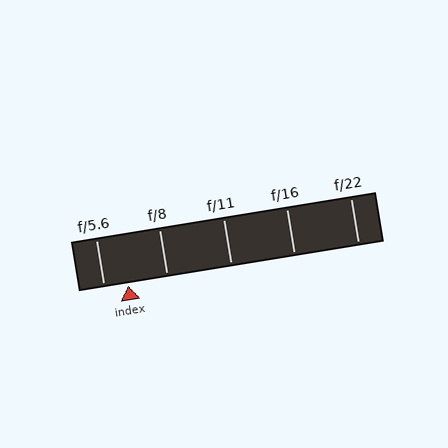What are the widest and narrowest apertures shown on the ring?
The widest aperture shown is f/5.6 and the narrowest is f/22.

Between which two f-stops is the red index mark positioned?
The index mark is between f/5.6 and f/8.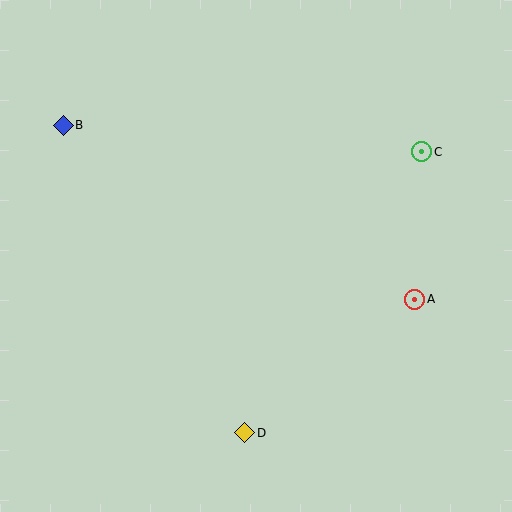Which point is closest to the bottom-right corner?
Point A is closest to the bottom-right corner.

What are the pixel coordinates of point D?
Point D is at (245, 433).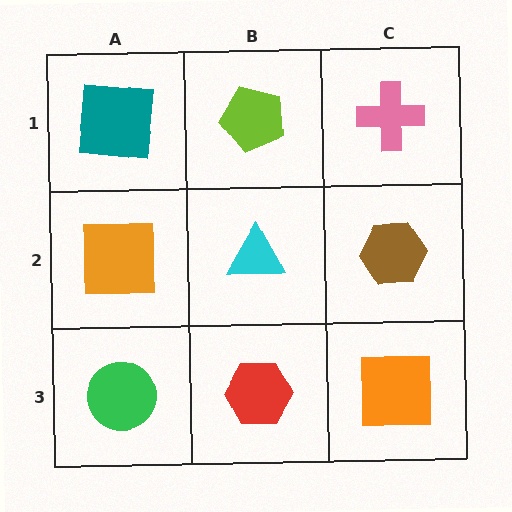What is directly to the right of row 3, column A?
A red hexagon.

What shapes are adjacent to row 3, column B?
A cyan triangle (row 2, column B), a green circle (row 3, column A), an orange square (row 3, column C).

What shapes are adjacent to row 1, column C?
A brown hexagon (row 2, column C), a lime pentagon (row 1, column B).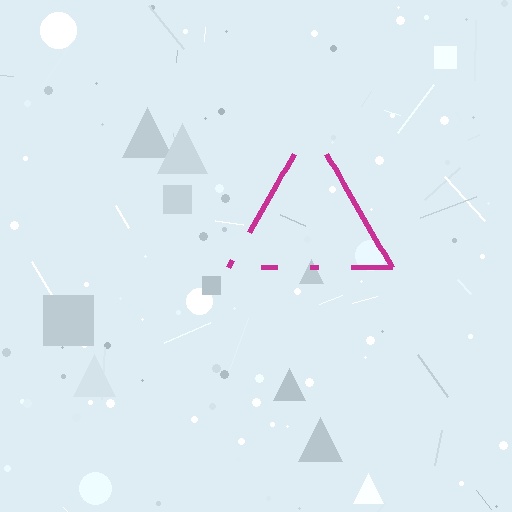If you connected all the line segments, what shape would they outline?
They would outline a triangle.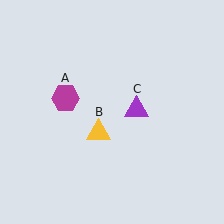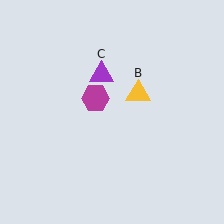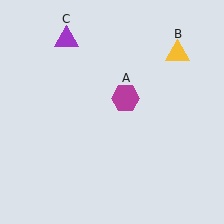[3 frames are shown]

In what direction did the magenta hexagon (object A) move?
The magenta hexagon (object A) moved right.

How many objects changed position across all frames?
3 objects changed position: magenta hexagon (object A), yellow triangle (object B), purple triangle (object C).